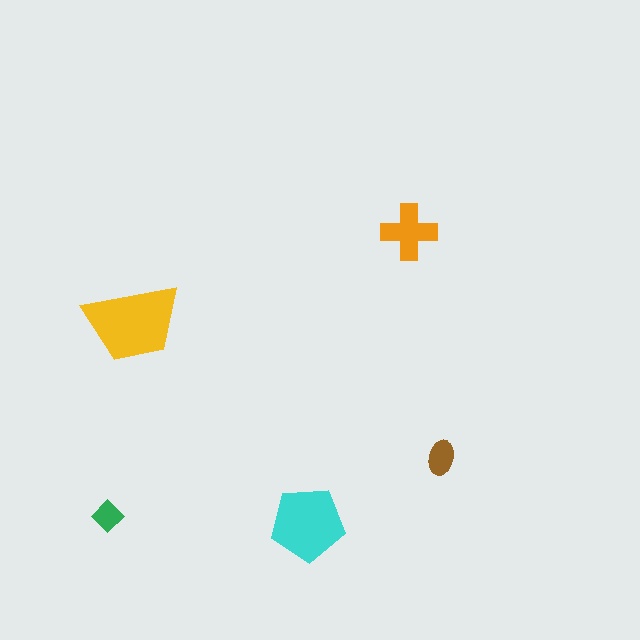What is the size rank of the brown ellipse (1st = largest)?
4th.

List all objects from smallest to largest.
The green diamond, the brown ellipse, the orange cross, the cyan pentagon, the yellow trapezoid.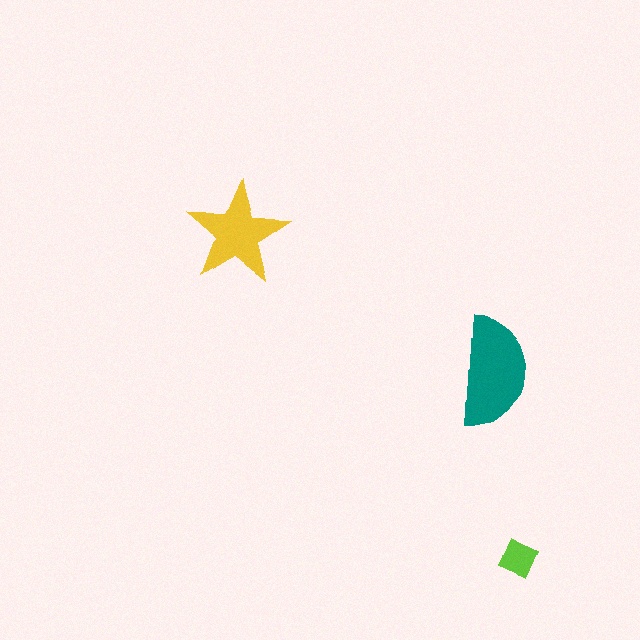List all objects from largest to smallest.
The teal semicircle, the yellow star, the lime diamond.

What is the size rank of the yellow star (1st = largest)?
2nd.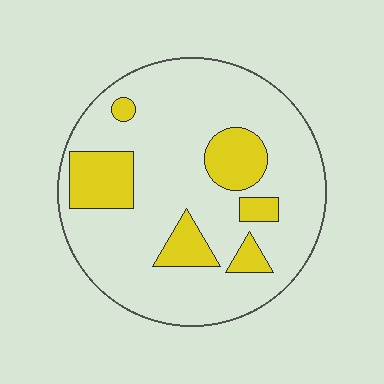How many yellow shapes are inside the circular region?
6.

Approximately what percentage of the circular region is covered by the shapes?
Approximately 20%.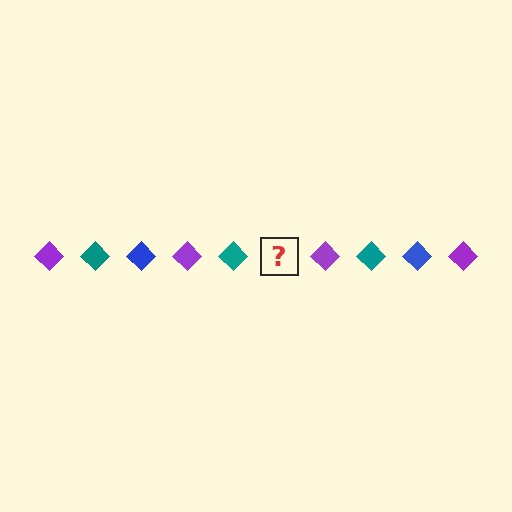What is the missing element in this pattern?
The missing element is a blue diamond.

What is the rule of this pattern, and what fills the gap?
The rule is that the pattern cycles through purple, teal, blue diamonds. The gap should be filled with a blue diamond.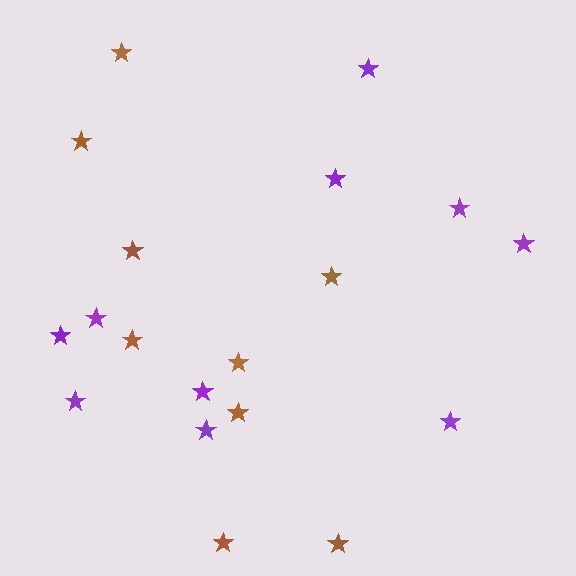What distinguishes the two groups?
There are 2 groups: one group of brown stars (9) and one group of purple stars (10).